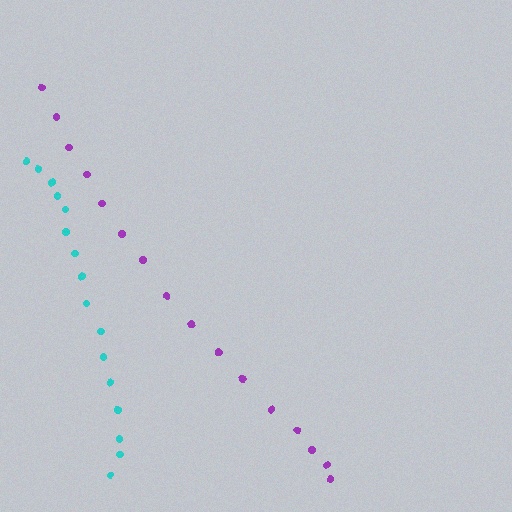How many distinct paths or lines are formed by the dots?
There are 2 distinct paths.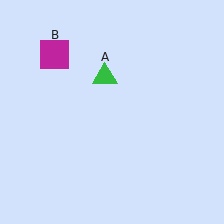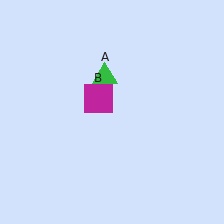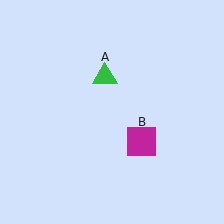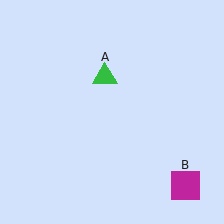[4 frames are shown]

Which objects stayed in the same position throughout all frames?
Green triangle (object A) remained stationary.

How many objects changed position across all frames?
1 object changed position: magenta square (object B).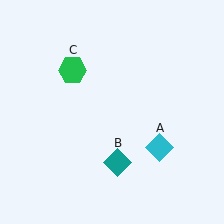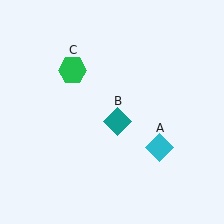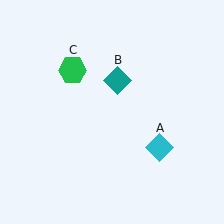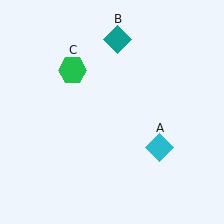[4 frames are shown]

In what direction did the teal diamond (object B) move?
The teal diamond (object B) moved up.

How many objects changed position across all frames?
1 object changed position: teal diamond (object B).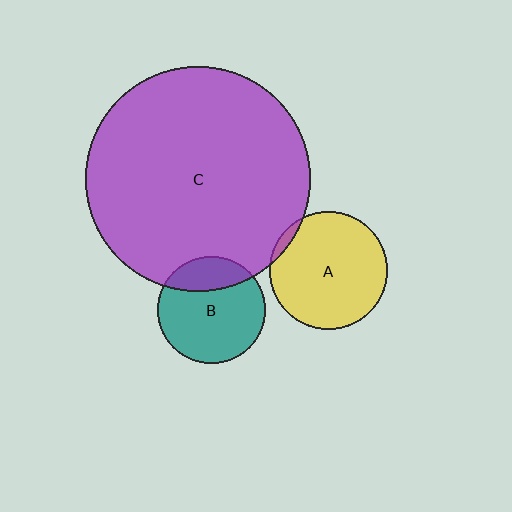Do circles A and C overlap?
Yes.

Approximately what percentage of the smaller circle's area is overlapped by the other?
Approximately 5%.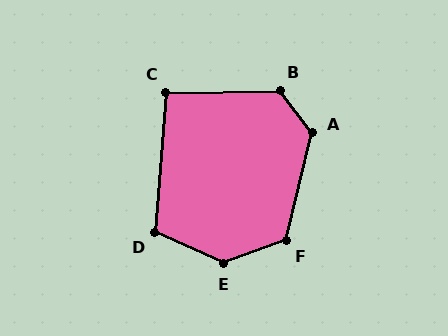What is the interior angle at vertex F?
Approximately 124 degrees (obtuse).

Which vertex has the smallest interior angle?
C, at approximately 96 degrees.